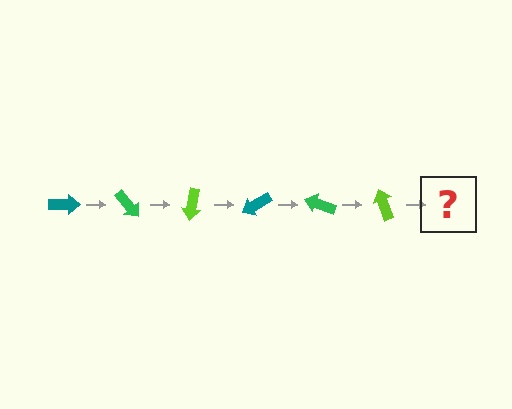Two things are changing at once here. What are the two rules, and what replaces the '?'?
The two rules are that it rotates 50 degrees each step and the color cycles through teal, green, and lime. The '?' should be a teal arrow, rotated 300 degrees from the start.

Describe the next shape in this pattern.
It should be a teal arrow, rotated 300 degrees from the start.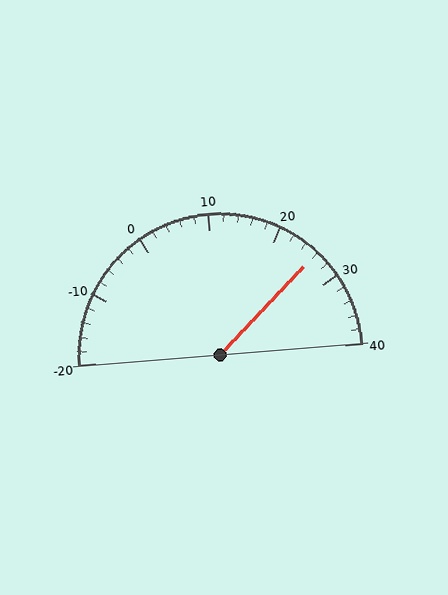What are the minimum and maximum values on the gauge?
The gauge ranges from -20 to 40.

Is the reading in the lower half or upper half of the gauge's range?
The reading is in the upper half of the range (-20 to 40).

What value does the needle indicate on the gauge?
The needle indicates approximately 26.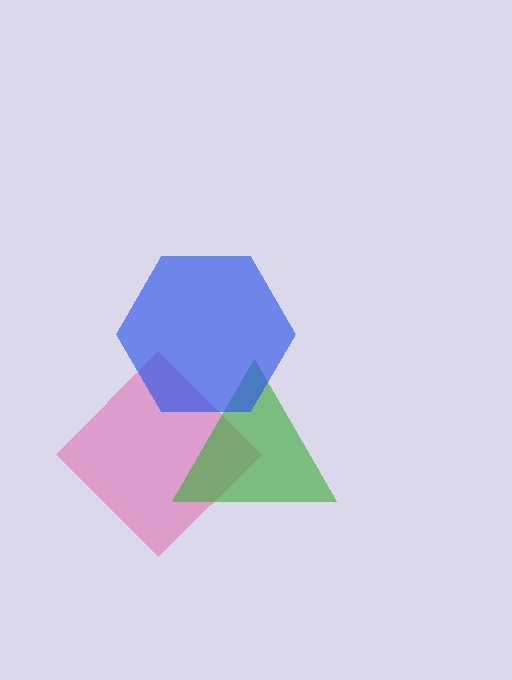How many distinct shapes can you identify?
There are 3 distinct shapes: a pink diamond, a green triangle, a blue hexagon.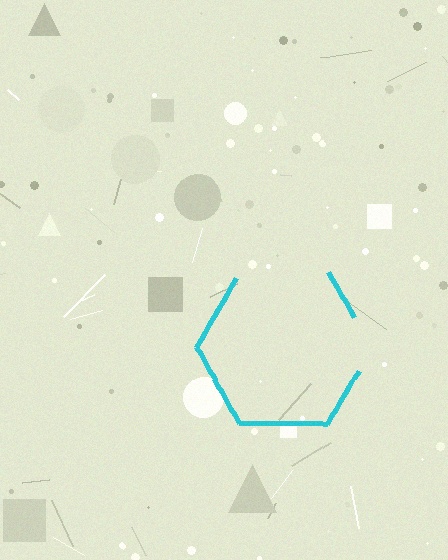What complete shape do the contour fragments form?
The contour fragments form a hexagon.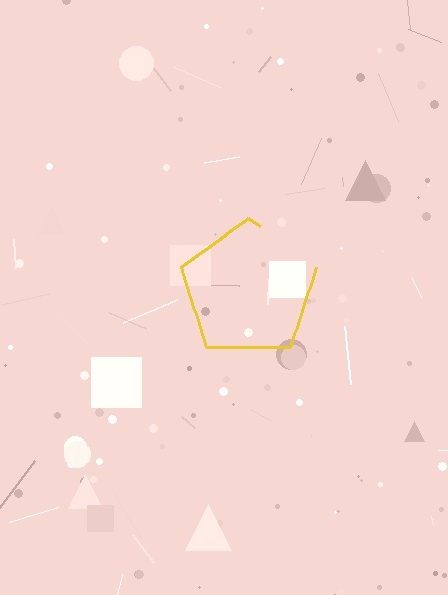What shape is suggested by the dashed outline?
The dashed outline suggests a pentagon.